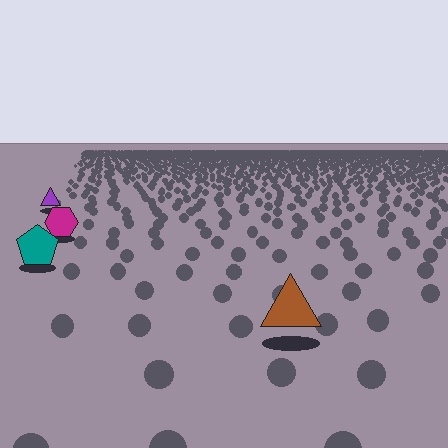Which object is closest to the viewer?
The brown triangle is closest. The texture marks near it are larger and more spread out.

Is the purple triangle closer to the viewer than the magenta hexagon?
No. The magenta hexagon is closer — you can tell from the texture gradient: the ground texture is coarser near it.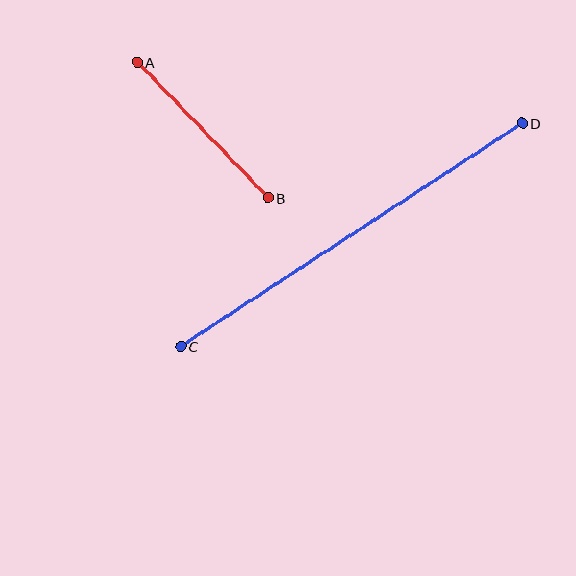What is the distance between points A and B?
The distance is approximately 188 pixels.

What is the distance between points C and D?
The distance is approximately 407 pixels.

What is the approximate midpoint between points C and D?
The midpoint is at approximately (351, 235) pixels.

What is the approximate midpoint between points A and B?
The midpoint is at approximately (203, 130) pixels.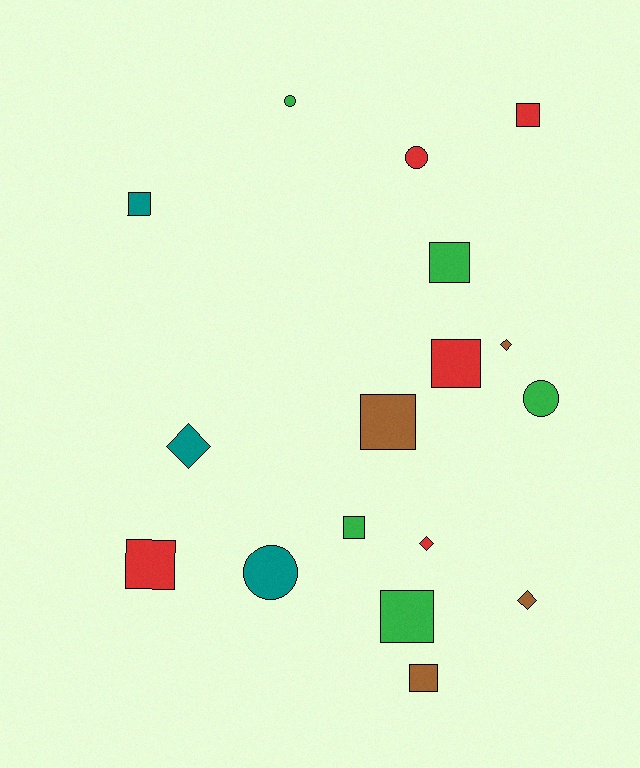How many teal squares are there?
There is 1 teal square.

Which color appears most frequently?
Red, with 5 objects.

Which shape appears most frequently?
Square, with 9 objects.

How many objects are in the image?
There are 17 objects.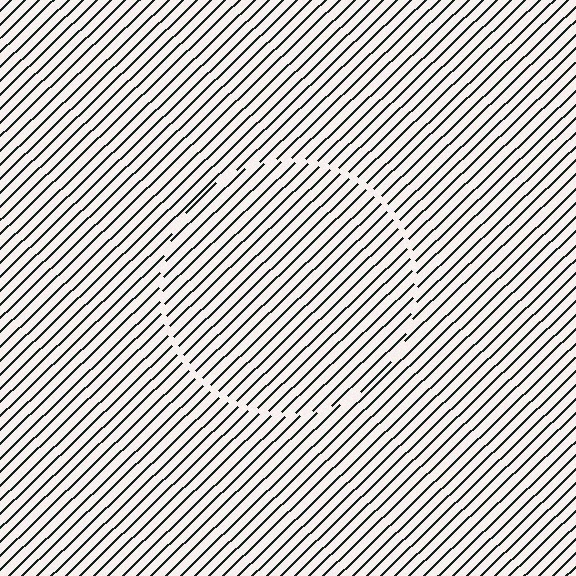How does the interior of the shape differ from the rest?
The interior of the shape contains the same grating, shifted by half a period — the contour is defined by the phase discontinuity where line-ends from the inner and outer gratings abut.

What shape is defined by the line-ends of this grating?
An illusory circle. The interior of the shape contains the same grating, shifted by half a period — the contour is defined by the phase discontinuity where line-ends from the inner and outer gratings abut.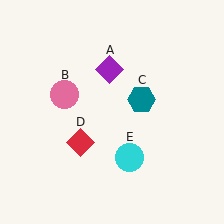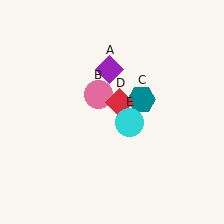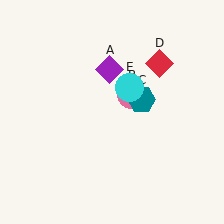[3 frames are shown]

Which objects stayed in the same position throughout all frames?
Purple diamond (object A) and teal hexagon (object C) remained stationary.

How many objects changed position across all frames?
3 objects changed position: pink circle (object B), red diamond (object D), cyan circle (object E).